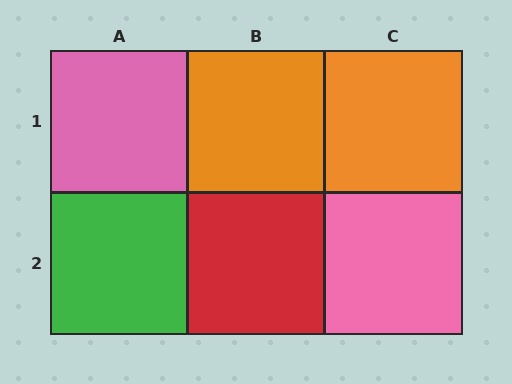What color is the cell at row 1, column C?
Orange.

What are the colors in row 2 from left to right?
Green, red, pink.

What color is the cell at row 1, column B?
Orange.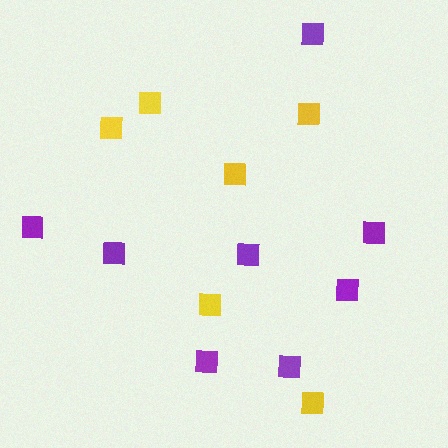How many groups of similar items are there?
There are 2 groups: one group of purple squares (8) and one group of yellow squares (6).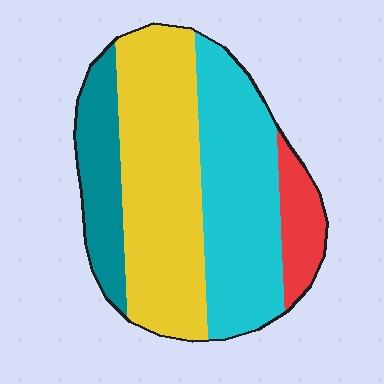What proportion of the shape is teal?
Teal takes up less than a quarter of the shape.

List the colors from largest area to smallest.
From largest to smallest: yellow, cyan, teal, red.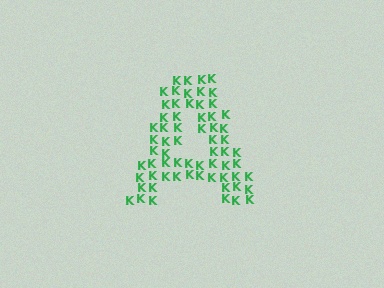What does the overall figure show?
The overall figure shows the letter A.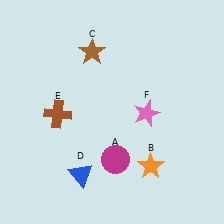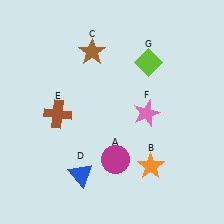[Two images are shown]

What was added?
A lime diamond (G) was added in Image 2.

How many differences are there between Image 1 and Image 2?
There is 1 difference between the two images.